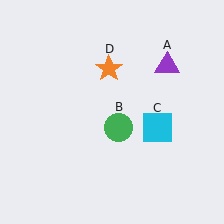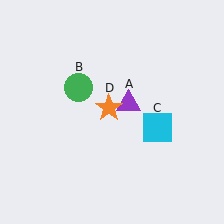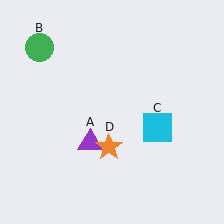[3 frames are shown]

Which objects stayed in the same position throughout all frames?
Cyan square (object C) remained stationary.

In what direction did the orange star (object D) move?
The orange star (object D) moved down.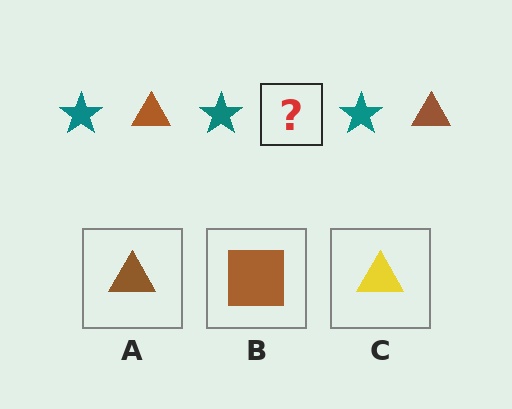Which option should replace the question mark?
Option A.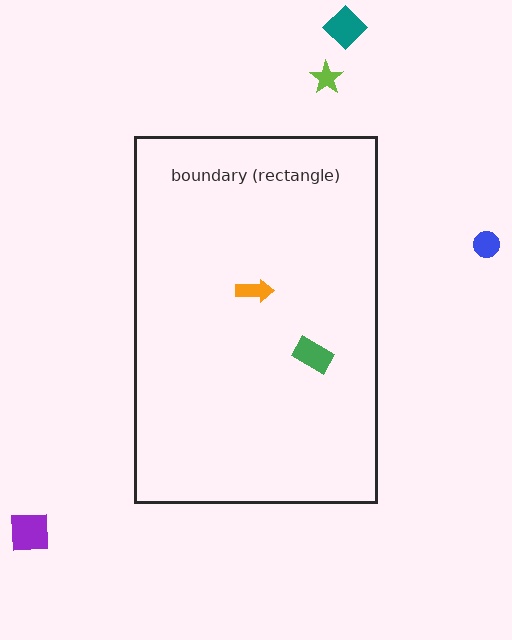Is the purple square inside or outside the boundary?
Outside.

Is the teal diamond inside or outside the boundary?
Outside.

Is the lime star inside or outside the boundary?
Outside.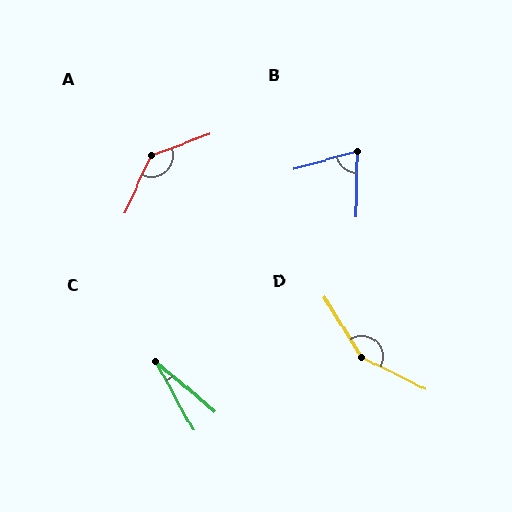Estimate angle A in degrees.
Approximately 134 degrees.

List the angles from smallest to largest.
C (21°), B (73°), A (134°), D (149°).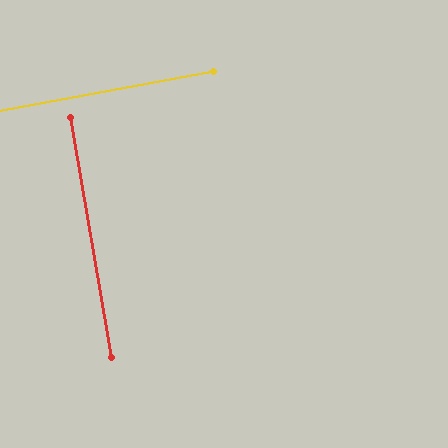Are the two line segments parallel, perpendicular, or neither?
Perpendicular — they meet at approximately 90°.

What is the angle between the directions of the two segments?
Approximately 90 degrees.